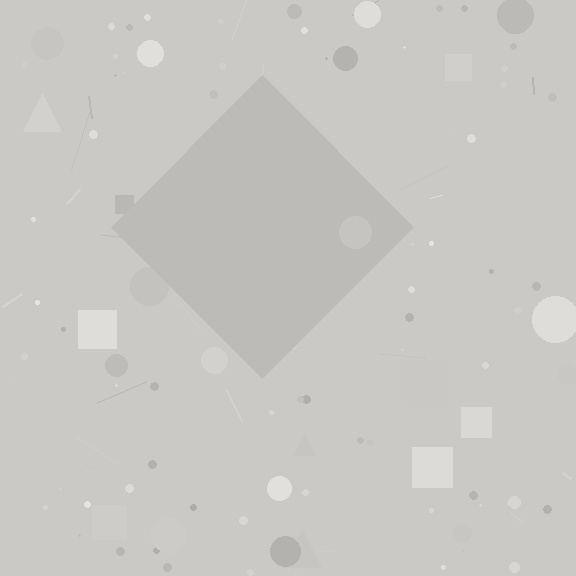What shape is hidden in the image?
A diamond is hidden in the image.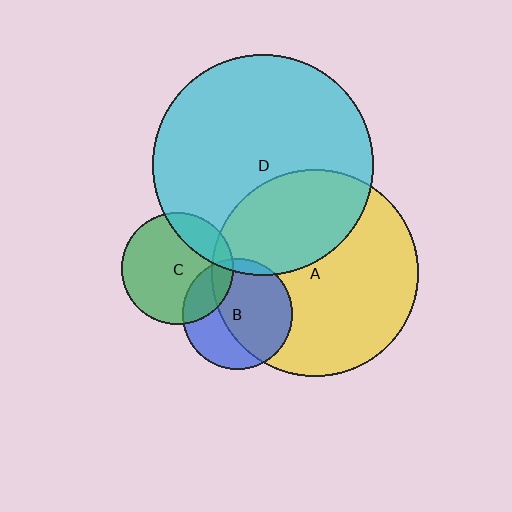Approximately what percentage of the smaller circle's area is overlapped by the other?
Approximately 60%.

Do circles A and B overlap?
Yes.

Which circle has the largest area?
Circle D (cyan).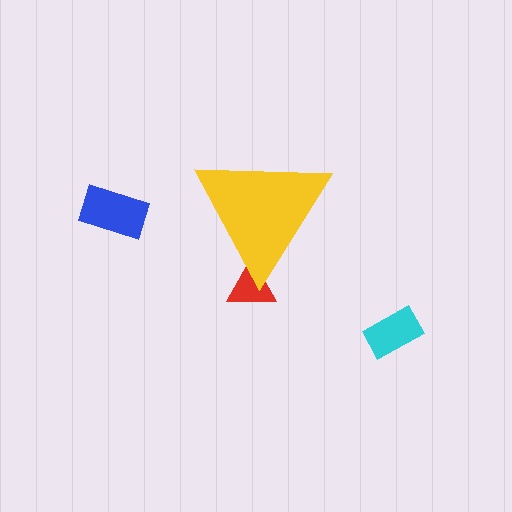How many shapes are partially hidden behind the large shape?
1 shape is partially hidden.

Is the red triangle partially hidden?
Yes, the red triangle is partially hidden behind the yellow triangle.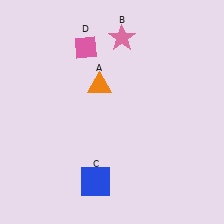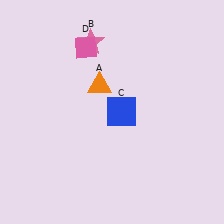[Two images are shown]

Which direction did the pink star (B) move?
The pink star (B) moved left.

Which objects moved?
The objects that moved are: the pink star (B), the blue square (C).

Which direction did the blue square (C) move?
The blue square (C) moved up.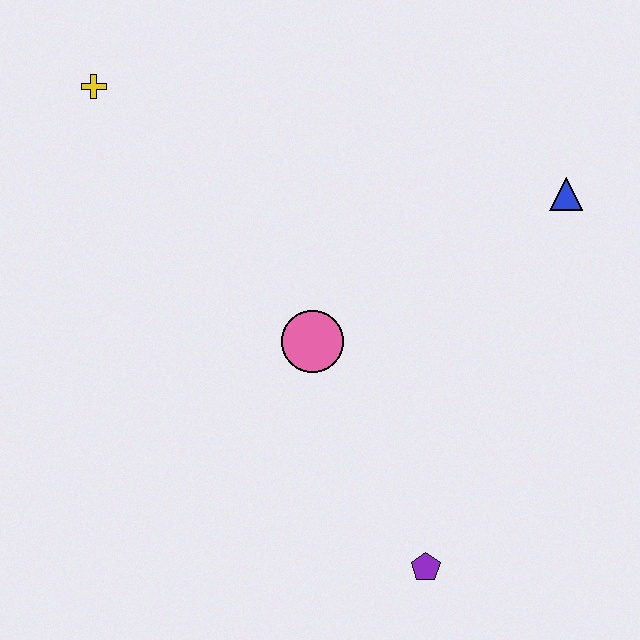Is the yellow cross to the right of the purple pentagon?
No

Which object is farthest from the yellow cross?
The purple pentagon is farthest from the yellow cross.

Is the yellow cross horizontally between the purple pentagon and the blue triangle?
No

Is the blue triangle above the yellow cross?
No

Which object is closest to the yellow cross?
The pink circle is closest to the yellow cross.